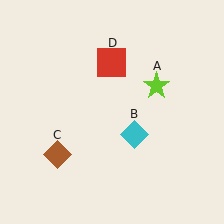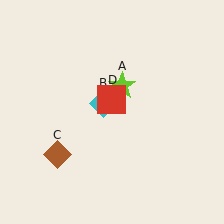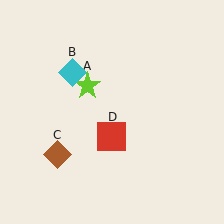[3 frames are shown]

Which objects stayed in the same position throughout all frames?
Brown diamond (object C) remained stationary.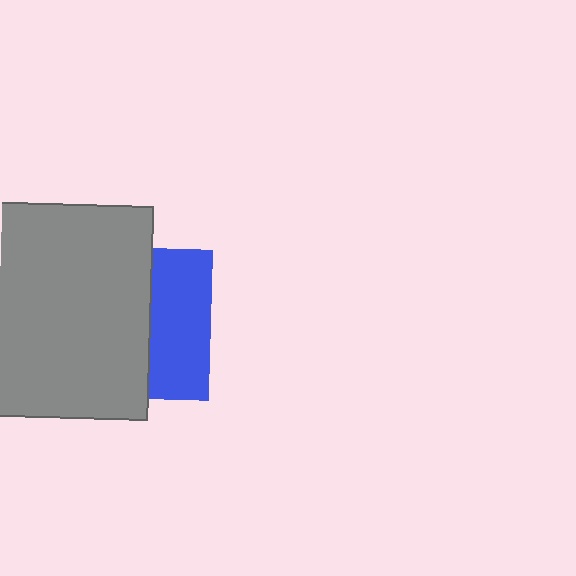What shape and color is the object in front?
The object in front is a gray square.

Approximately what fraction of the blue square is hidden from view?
Roughly 60% of the blue square is hidden behind the gray square.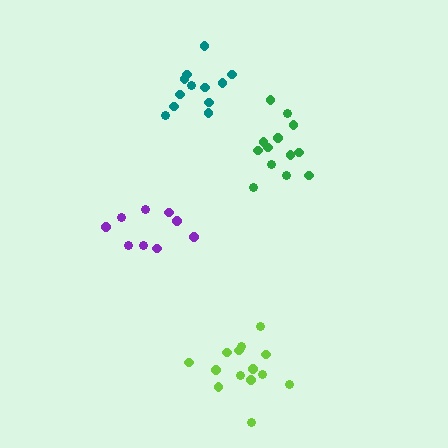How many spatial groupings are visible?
There are 4 spatial groupings.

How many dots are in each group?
Group 1: 9 dots, Group 2: 13 dots, Group 3: 14 dots, Group 4: 12 dots (48 total).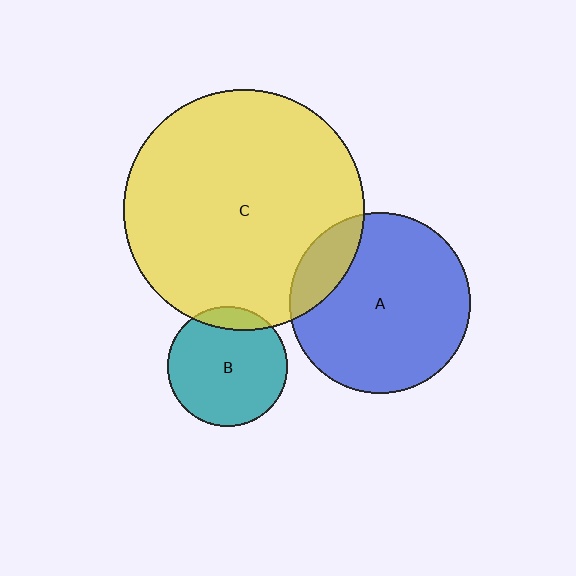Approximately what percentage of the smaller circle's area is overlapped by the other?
Approximately 10%.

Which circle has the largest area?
Circle C (yellow).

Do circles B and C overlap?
Yes.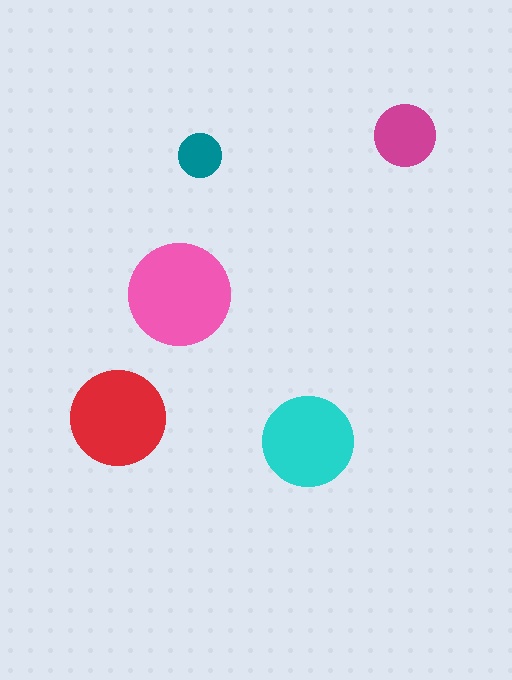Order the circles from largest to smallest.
the pink one, the red one, the cyan one, the magenta one, the teal one.